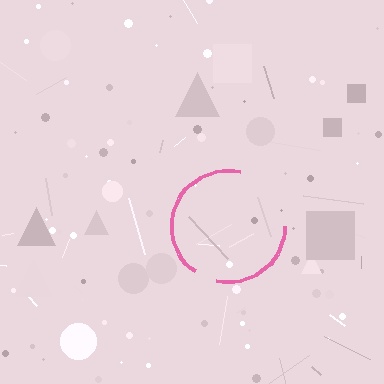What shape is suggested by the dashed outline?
The dashed outline suggests a circle.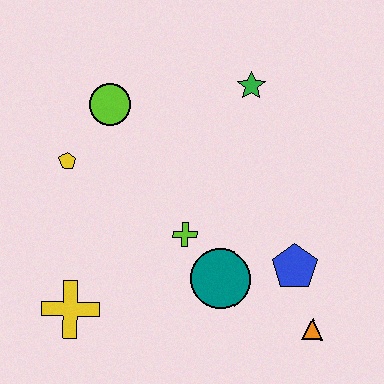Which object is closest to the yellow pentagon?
The lime circle is closest to the yellow pentagon.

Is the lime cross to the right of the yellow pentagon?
Yes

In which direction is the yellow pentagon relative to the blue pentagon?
The yellow pentagon is to the left of the blue pentagon.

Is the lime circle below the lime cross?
No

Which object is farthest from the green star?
The yellow cross is farthest from the green star.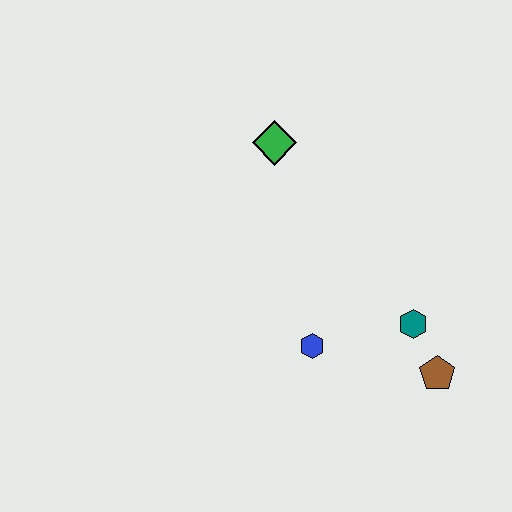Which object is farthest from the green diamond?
The brown pentagon is farthest from the green diamond.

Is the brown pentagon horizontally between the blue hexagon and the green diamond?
No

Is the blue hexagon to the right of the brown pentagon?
No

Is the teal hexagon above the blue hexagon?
Yes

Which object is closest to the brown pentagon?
The teal hexagon is closest to the brown pentagon.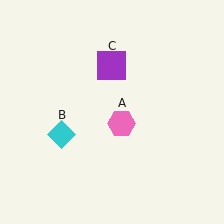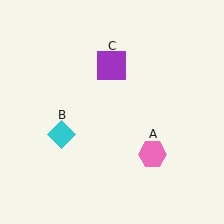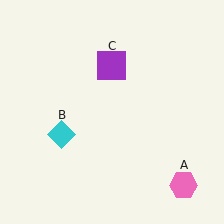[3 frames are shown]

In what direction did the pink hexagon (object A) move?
The pink hexagon (object A) moved down and to the right.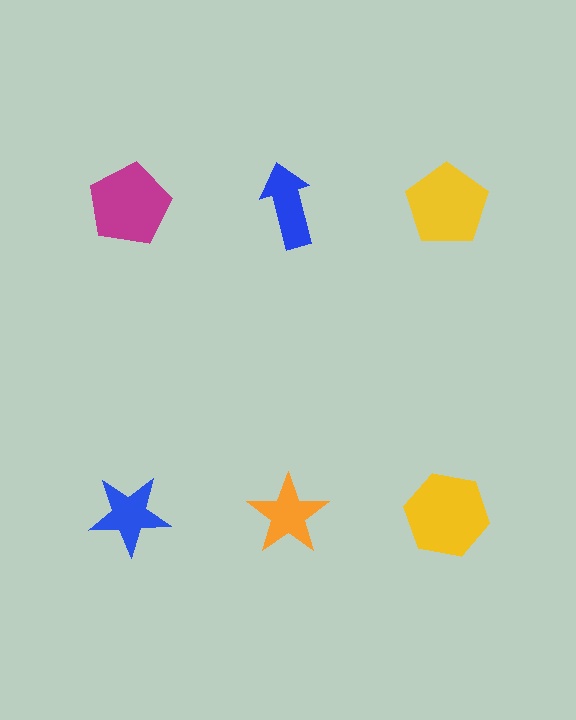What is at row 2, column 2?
An orange star.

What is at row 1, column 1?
A magenta pentagon.